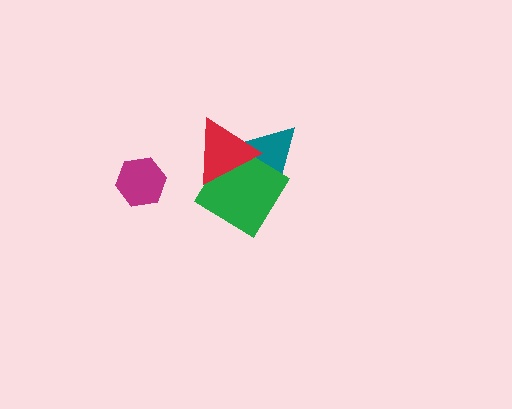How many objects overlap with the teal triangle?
2 objects overlap with the teal triangle.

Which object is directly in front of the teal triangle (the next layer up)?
The green diamond is directly in front of the teal triangle.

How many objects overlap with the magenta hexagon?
0 objects overlap with the magenta hexagon.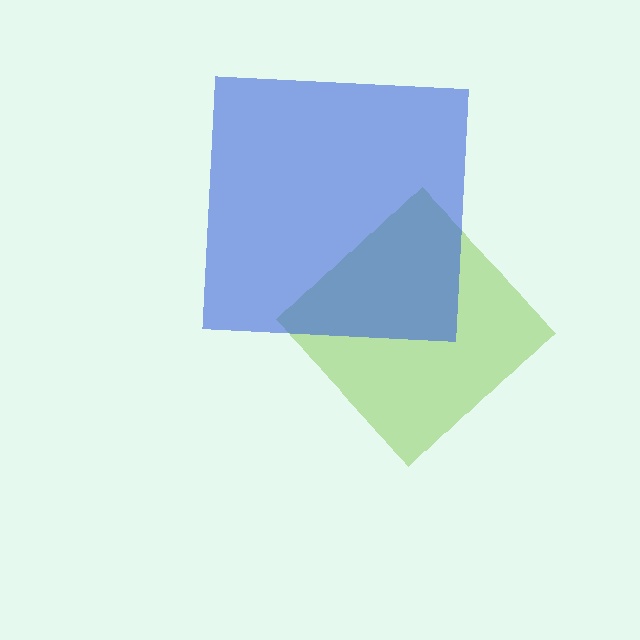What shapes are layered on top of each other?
The layered shapes are: a lime diamond, a blue square.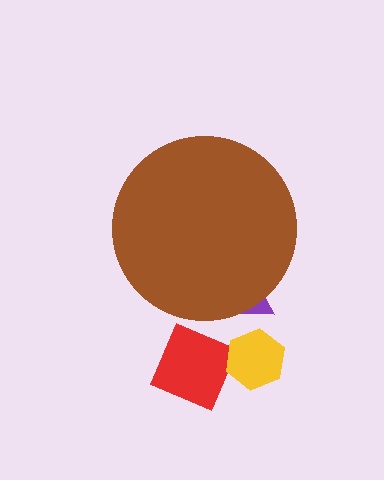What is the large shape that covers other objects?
A brown circle.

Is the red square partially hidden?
No, the red square is fully visible.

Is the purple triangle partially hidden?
Yes, the purple triangle is partially hidden behind the brown circle.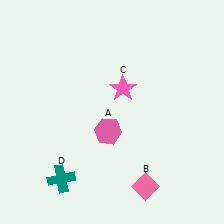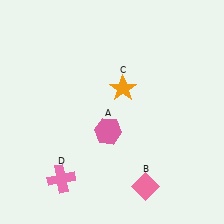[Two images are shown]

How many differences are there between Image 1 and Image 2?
There are 2 differences between the two images.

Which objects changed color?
C changed from pink to orange. D changed from teal to pink.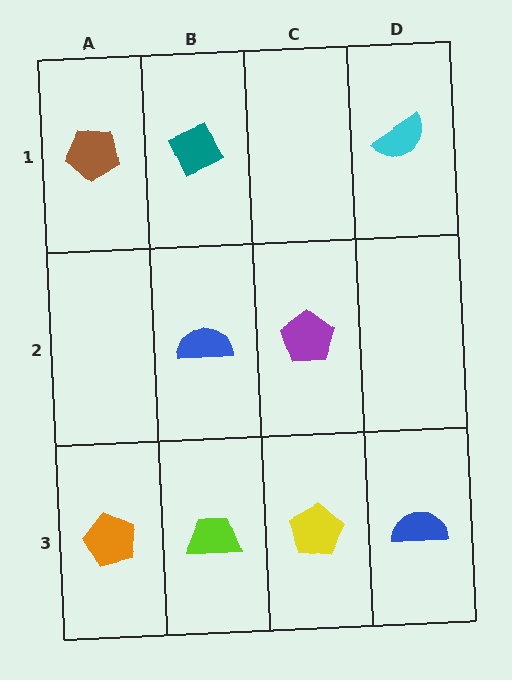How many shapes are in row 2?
2 shapes.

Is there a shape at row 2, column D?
No, that cell is empty.